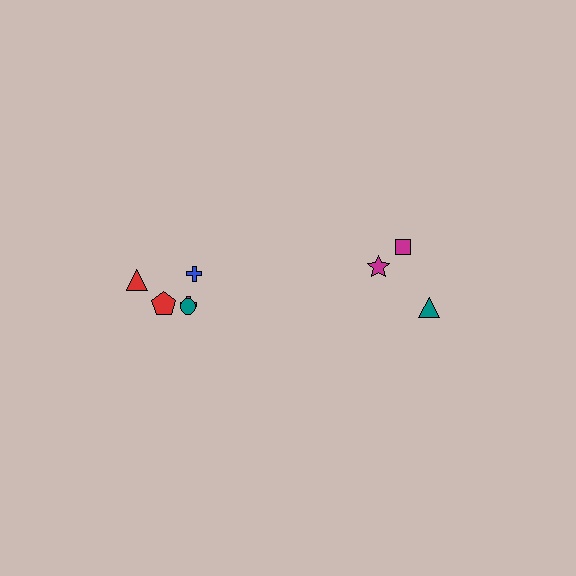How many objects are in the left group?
There are 5 objects.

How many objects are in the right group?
There are 3 objects.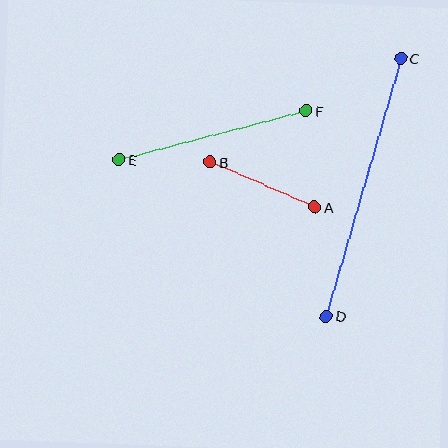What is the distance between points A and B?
The distance is approximately 114 pixels.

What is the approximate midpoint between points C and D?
The midpoint is at approximately (364, 187) pixels.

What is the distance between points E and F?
The distance is approximately 193 pixels.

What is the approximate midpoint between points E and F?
The midpoint is at approximately (213, 135) pixels.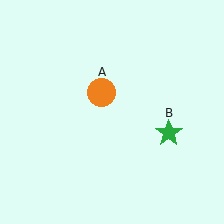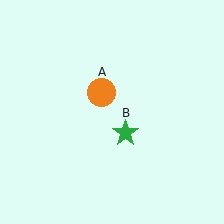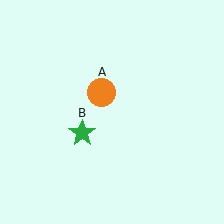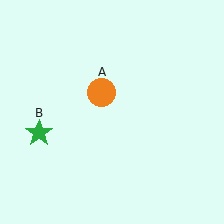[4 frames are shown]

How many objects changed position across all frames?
1 object changed position: green star (object B).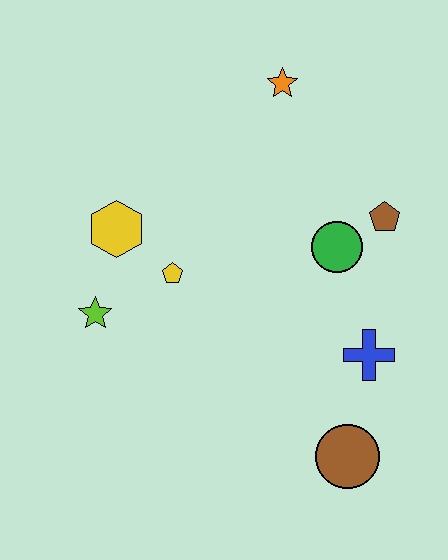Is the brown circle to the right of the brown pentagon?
No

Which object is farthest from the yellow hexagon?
The brown circle is farthest from the yellow hexagon.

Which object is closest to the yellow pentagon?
The yellow hexagon is closest to the yellow pentagon.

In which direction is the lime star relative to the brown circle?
The lime star is to the left of the brown circle.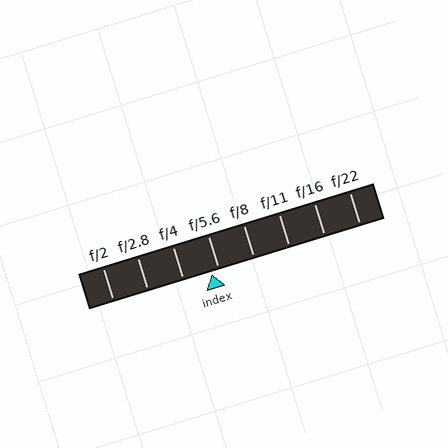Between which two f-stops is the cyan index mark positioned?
The index mark is between f/4 and f/5.6.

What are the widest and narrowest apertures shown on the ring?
The widest aperture shown is f/2 and the narrowest is f/22.